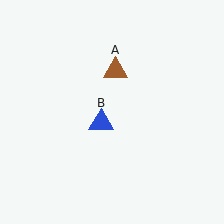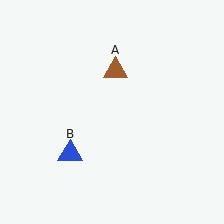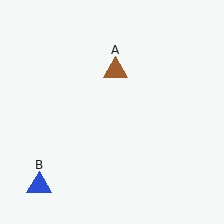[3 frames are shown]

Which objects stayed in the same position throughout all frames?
Brown triangle (object A) remained stationary.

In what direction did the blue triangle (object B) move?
The blue triangle (object B) moved down and to the left.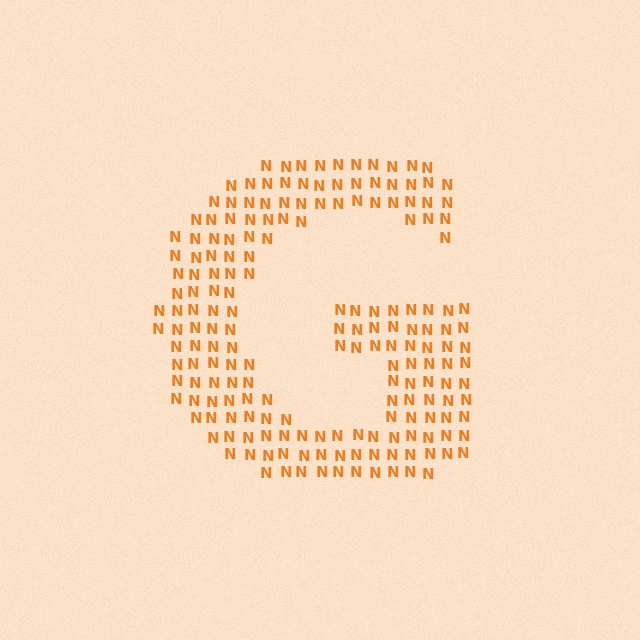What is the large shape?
The large shape is the letter G.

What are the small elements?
The small elements are letter N's.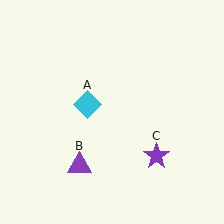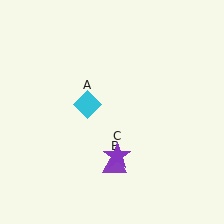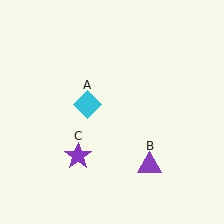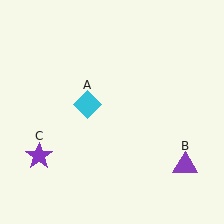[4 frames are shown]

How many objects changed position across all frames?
2 objects changed position: purple triangle (object B), purple star (object C).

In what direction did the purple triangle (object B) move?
The purple triangle (object B) moved right.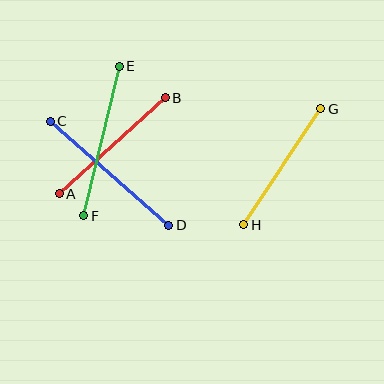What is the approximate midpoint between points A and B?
The midpoint is at approximately (112, 146) pixels.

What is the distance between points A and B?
The distance is approximately 143 pixels.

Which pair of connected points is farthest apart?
Points C and D are farthest apart.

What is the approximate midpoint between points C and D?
The midpoint is at approximately (110, 173) pixels.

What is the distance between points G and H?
The distance is approximately 140 pixels.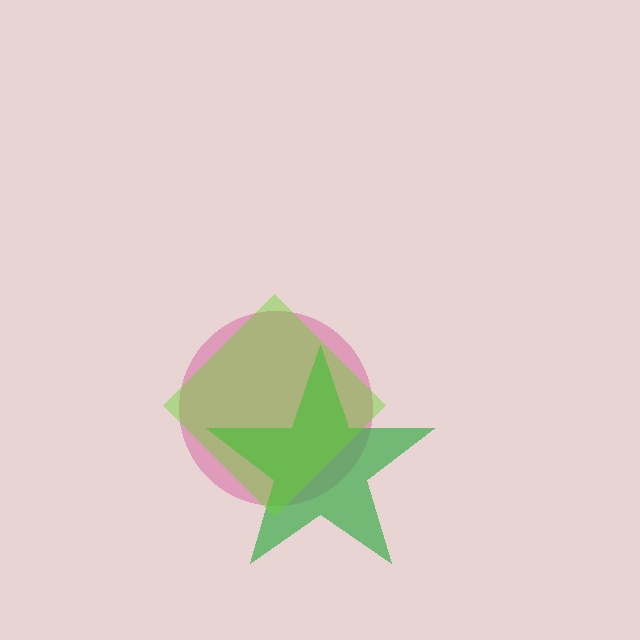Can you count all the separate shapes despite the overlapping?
Yes, there are 3 separate shapes.